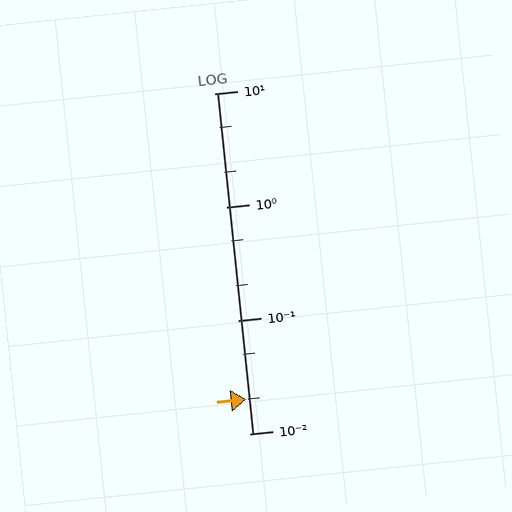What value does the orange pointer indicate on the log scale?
The pointer indicates approximately 0.02.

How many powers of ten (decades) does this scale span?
The scale spans 3 decades, from 0.01 to 10.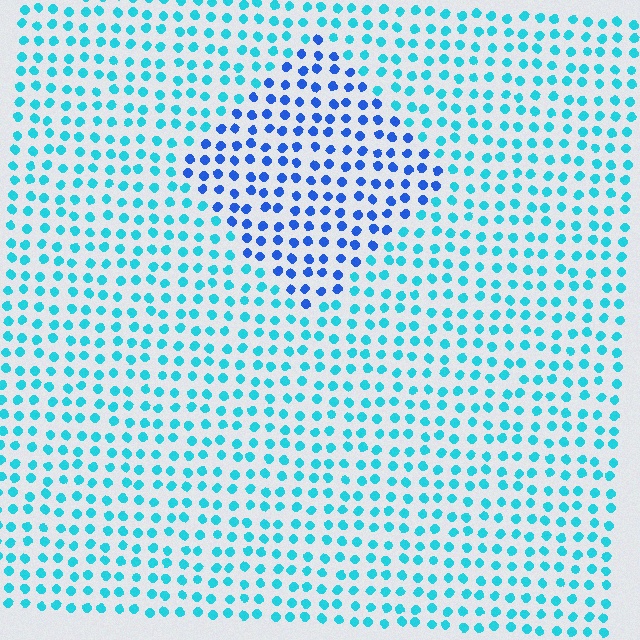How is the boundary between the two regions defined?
The boundary is defined purely by a slight shift in hue (about 38 degrees). Spacing, size, and orientation are identical on both sides.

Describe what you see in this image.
The image is filled with small cyan elements in a uniform arrangement. A diamond-shaped region is visible where the elements are tinted to a slightly different hue, forming a subtle color boundary.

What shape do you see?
I see a diamond.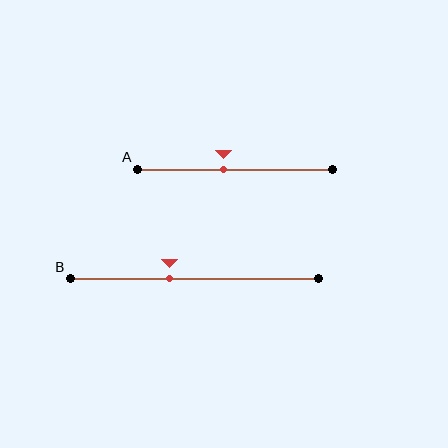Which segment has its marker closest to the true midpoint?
Segment A has its marker closest to the true midpoint.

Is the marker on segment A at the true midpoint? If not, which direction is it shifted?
No, the marker on segment A is shifted to the left by about 6% of the segment length.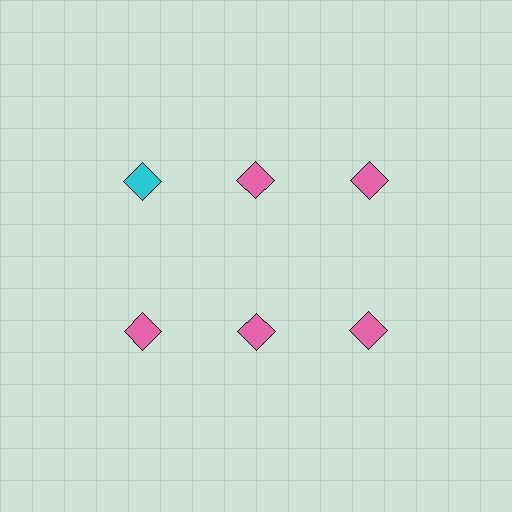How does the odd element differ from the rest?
It has a different color: cyan instead of pink.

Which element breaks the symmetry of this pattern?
The cyan diamond in the top row, leftmost column breaks the symmetry. All other shapes are pink diamonds.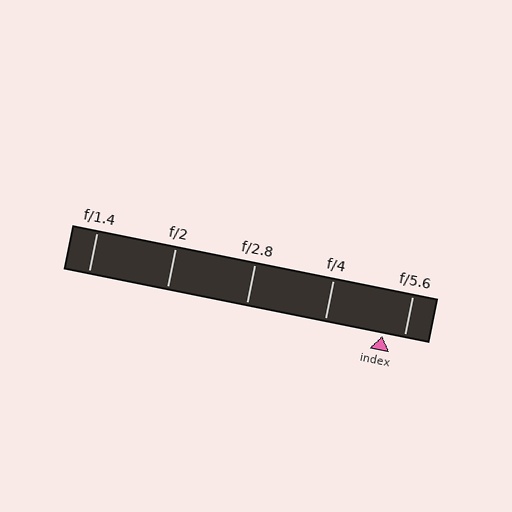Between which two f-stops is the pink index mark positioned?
The index mark is between f/4 and f/5.6.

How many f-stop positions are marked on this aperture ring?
There are 5 f-stop positions marked.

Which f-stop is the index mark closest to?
The index mark is closest to f/5.6.